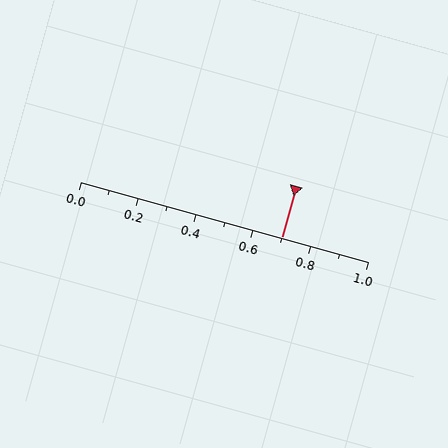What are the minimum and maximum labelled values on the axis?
The axis runs from 0.0 to 1.0.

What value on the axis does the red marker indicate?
The marker indicates approximately 0.7.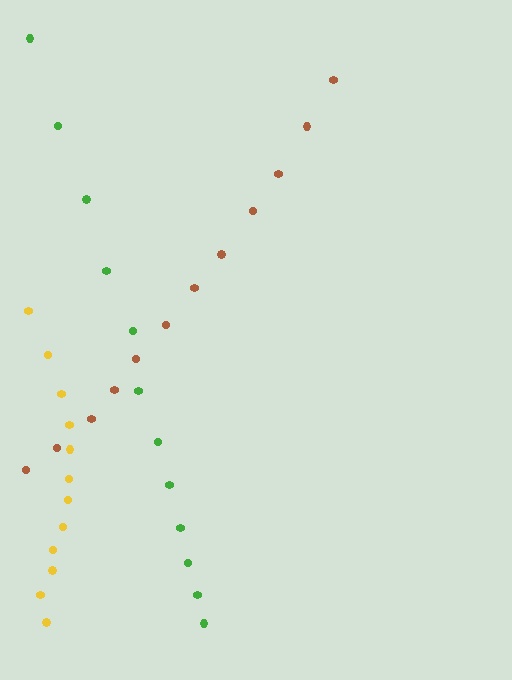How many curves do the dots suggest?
There are 3 distinct paths.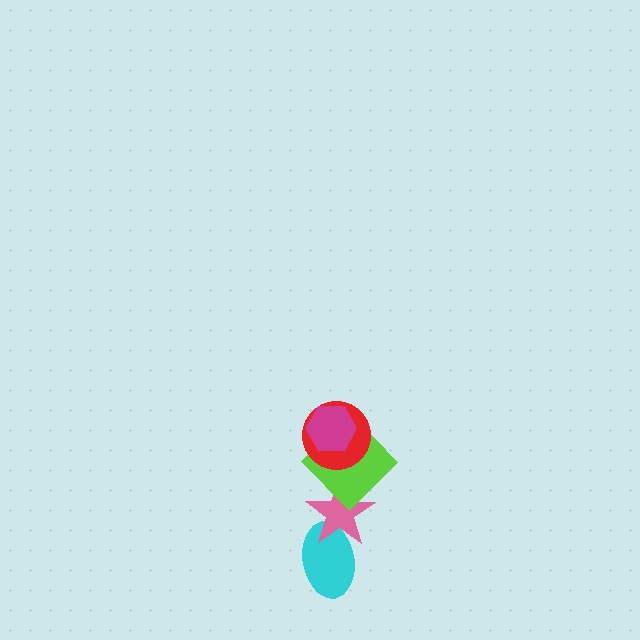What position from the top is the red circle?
The red circle is 2nd from the top.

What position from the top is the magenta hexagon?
The magenta hexagon is 1st from the top.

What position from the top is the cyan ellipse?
The cyan ellipse is 5th from the top.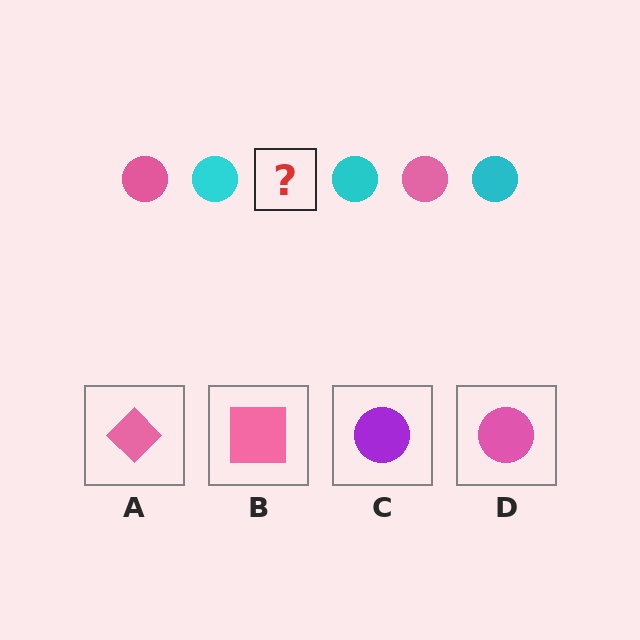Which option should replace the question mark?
Option D.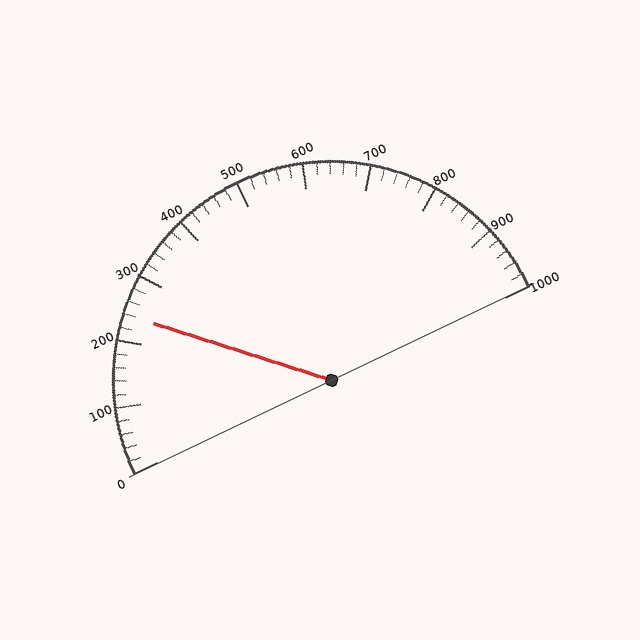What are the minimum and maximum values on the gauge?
The gauge ranges from 0 to 1000.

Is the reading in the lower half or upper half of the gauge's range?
The reading is in the lower half of the range (0 to 1000).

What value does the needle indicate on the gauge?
The needle indicates approximately 240.